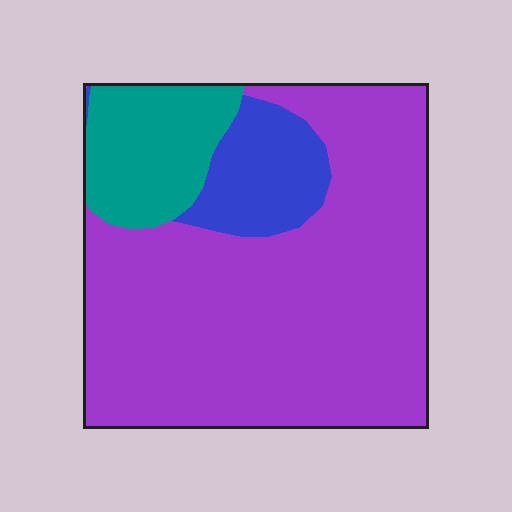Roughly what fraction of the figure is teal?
Teal covers roughly 15% of the figure.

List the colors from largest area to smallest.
From largest to smallest: purple, teal, blue.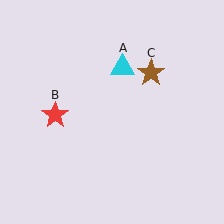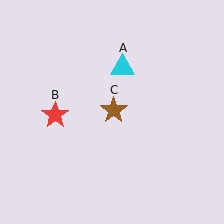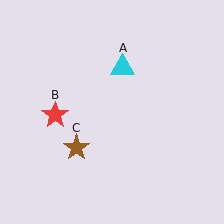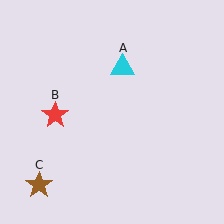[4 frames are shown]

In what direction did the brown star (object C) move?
The brown star (object C) moved down and to the left.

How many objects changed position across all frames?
1 object changed position: brown star (object C).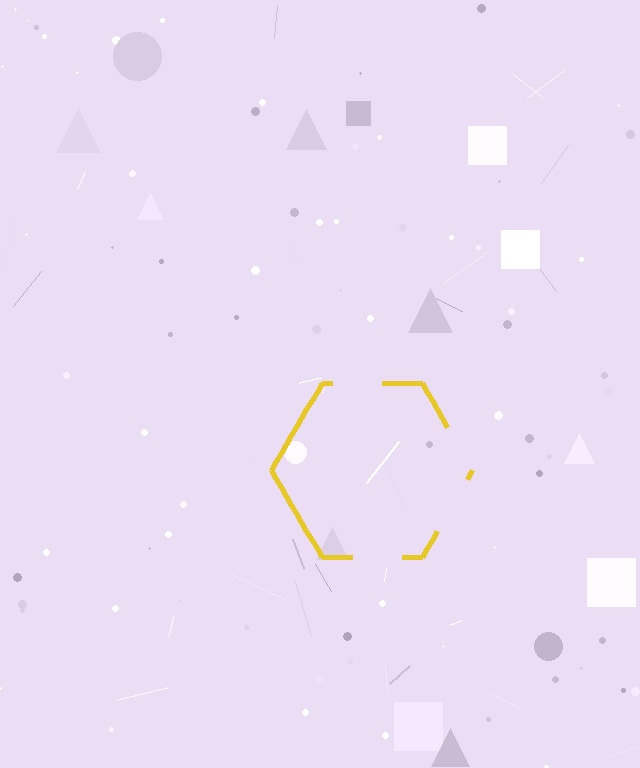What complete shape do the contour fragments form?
The contour fragments form a hexagon.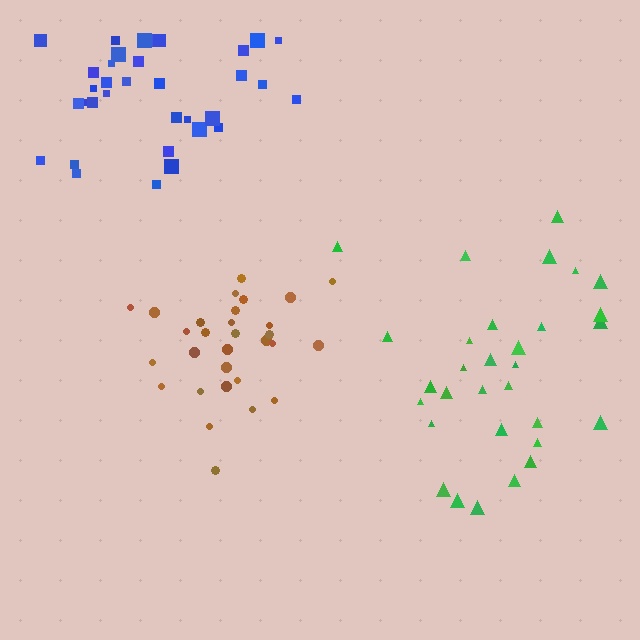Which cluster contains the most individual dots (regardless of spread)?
Blue (34).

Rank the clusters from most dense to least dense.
brown, blue, green.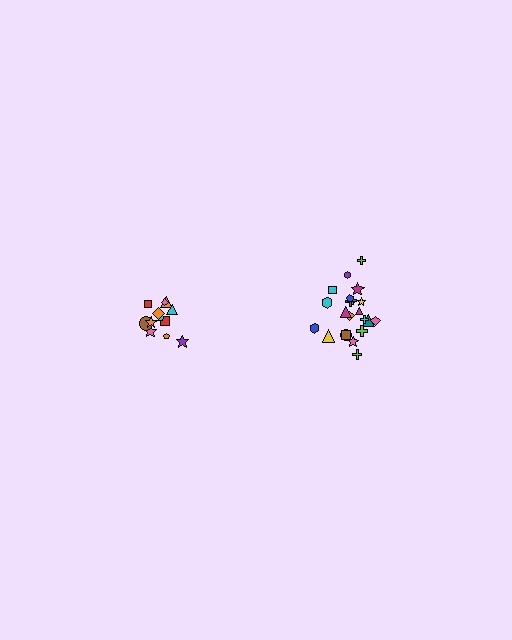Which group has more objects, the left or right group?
The right group.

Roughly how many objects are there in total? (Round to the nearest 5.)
Roughly 35 objects in total.